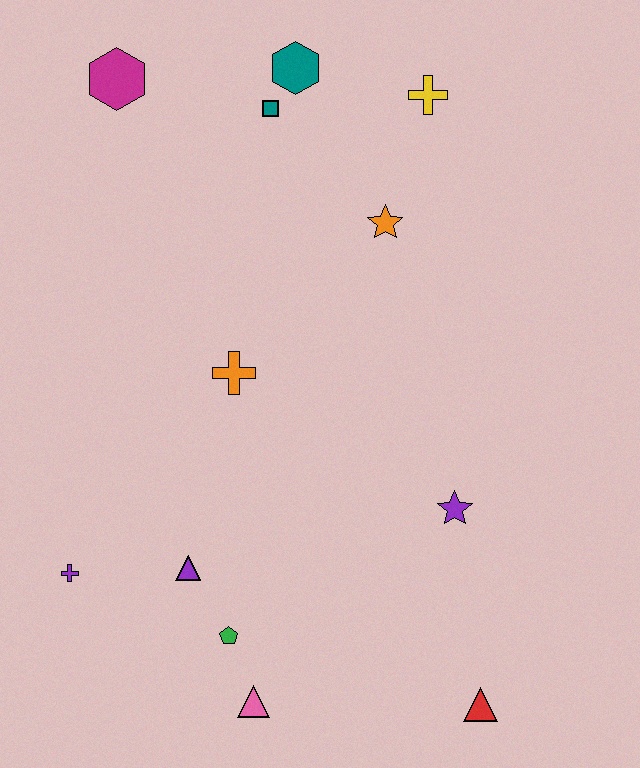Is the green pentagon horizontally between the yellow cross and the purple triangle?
Yes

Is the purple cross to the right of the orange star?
No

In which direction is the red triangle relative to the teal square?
The red triangle is below the teal square.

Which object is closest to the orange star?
The yellow cross is closest to the orange star.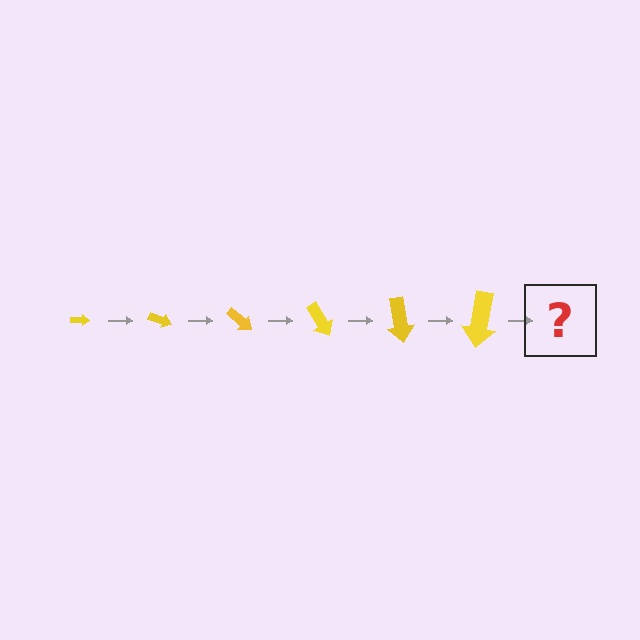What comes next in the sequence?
The next element should be an arrow, larger than the previous one and rotated 120 degrees from the start.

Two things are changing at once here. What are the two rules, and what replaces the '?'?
The two rules are that the arrow grows larger each step and it rotates 20 degrees each step. The '?' should be an arrow, larger than the previous one and rotated 120 degrees from the start.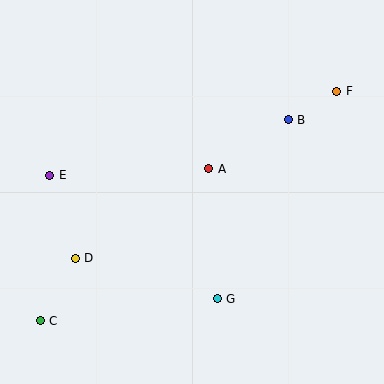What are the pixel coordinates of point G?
Point G is at (217, 299).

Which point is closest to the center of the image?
Point A at (209, 169) is closest to the center.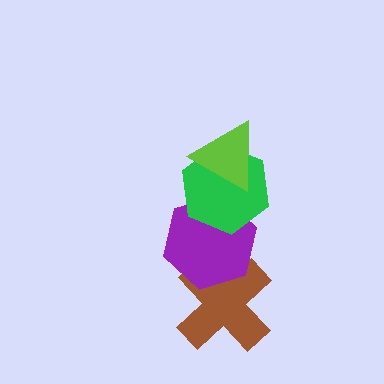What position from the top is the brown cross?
The brown cross is 4th from the top.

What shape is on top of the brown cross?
The purple hexagon is on top of the brown cross.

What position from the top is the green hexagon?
The green hexagon is 2nd from the top.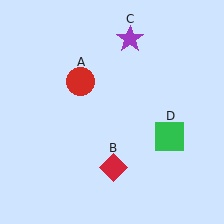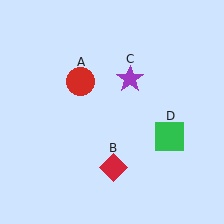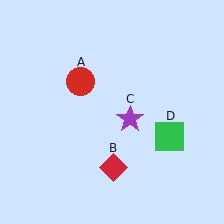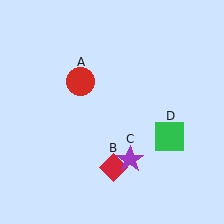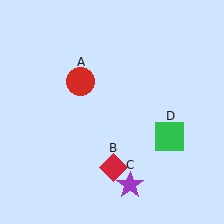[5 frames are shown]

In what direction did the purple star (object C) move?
The purple star (object C) moved down.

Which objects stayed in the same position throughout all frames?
Red circle (object A) and red diamond (object B) and green square (object D) remained stationary.